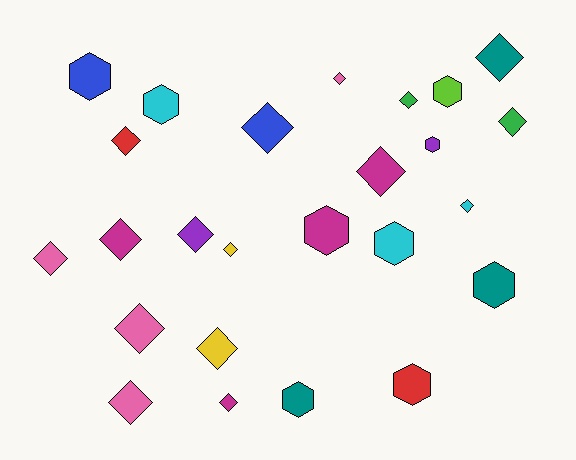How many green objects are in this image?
There are 2 green objects.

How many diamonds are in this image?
There are 16 diamonds.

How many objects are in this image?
There are 25 objects.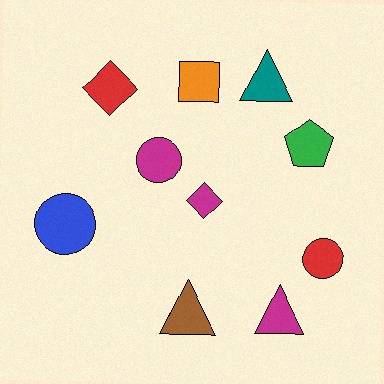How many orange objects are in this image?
There is 1 orange object.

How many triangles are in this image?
There are 3 triangles.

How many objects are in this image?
There are 10 objects.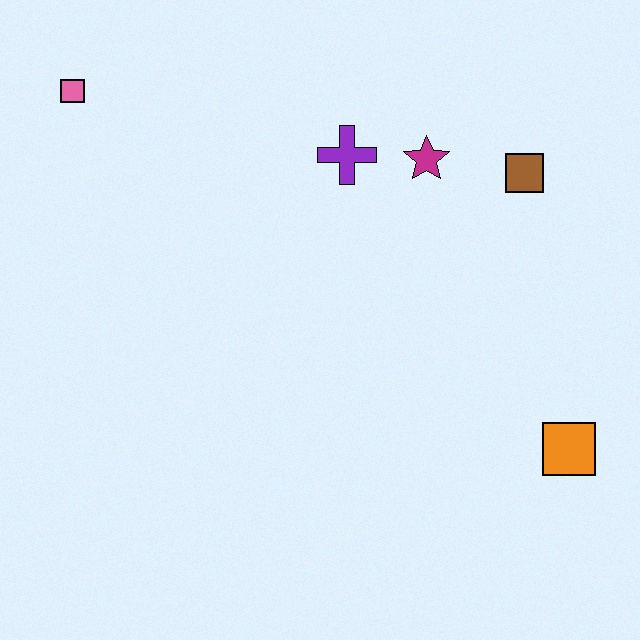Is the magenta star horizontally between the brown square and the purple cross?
Yes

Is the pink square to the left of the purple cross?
Yes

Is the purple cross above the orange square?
Yes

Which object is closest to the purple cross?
The magenta star is closest to the purple cross.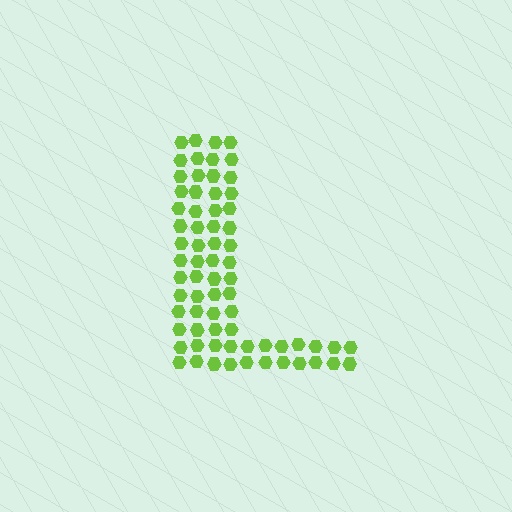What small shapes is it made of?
It is made of small hexagons.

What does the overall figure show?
The overall figure shows the letter L.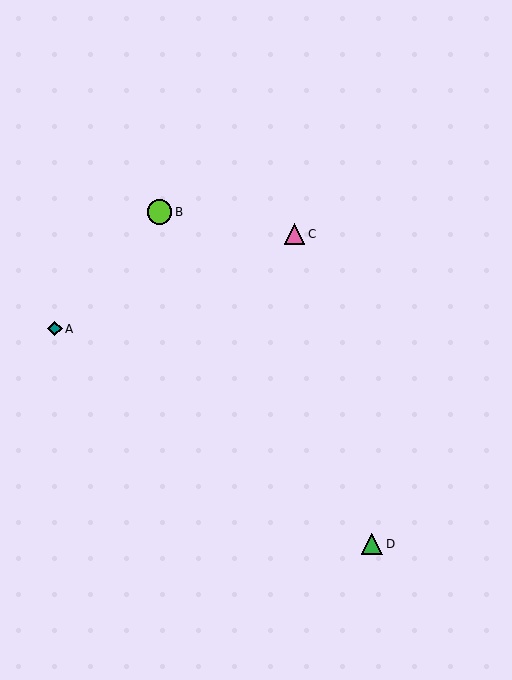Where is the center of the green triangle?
The center of the green triangle is at (372, 544).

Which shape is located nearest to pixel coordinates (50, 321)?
The teal diamond (labeled A) at (55, 329) is nearest to that location.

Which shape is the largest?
The lime circle (labeled B) is the largest.